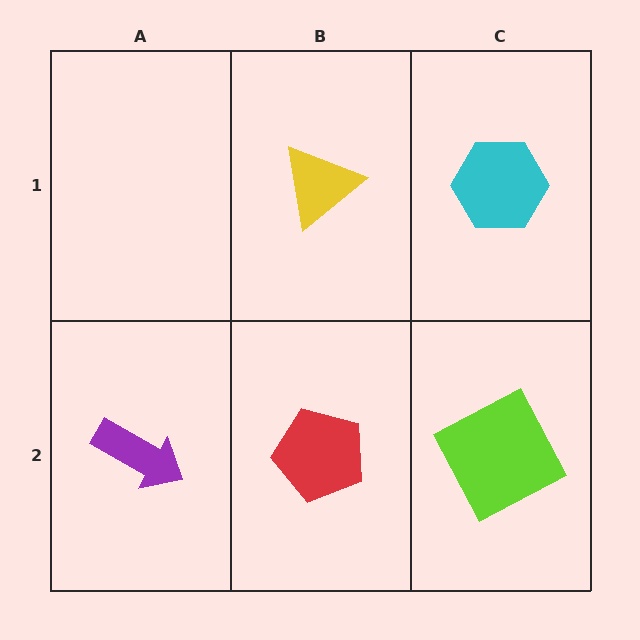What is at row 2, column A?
A purple arrow.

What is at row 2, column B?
A red pentagon.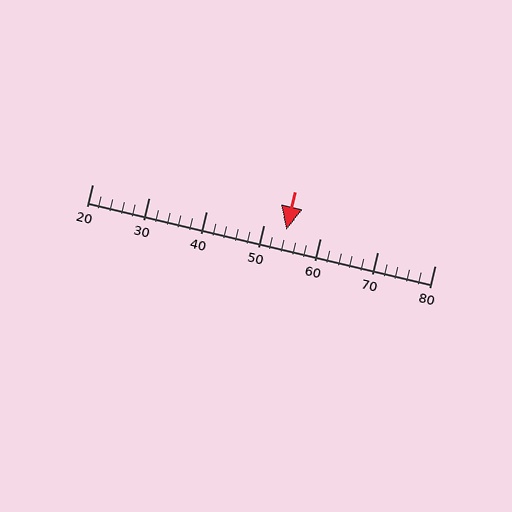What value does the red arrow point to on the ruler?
The red arrow points to approximately 54.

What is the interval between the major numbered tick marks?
The major tick marks are spaced 10 units apart.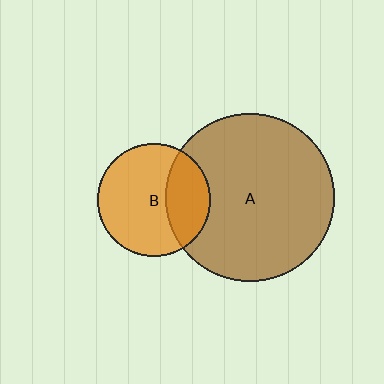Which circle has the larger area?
Circle A (brown).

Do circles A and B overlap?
Yes.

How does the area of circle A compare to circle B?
Approximately 2.2 times.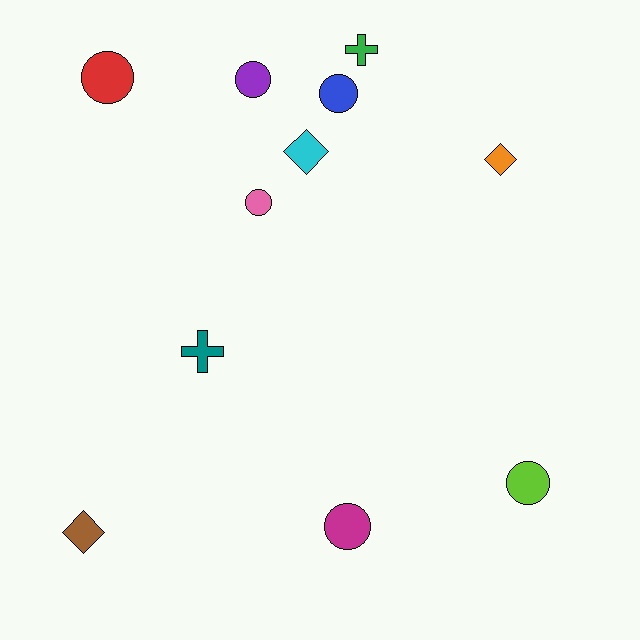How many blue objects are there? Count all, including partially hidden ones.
There is 1 blue object.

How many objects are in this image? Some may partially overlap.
There are 11 objects.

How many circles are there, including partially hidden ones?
There are 6 circles.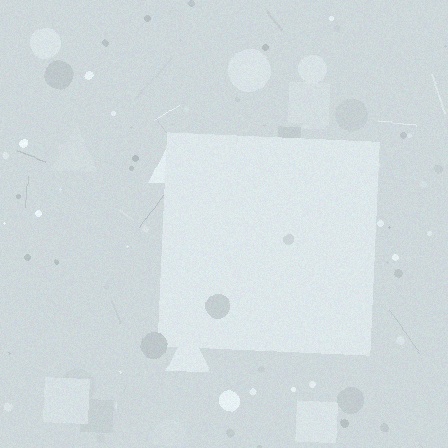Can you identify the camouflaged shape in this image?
The camouflaged shape is a square.